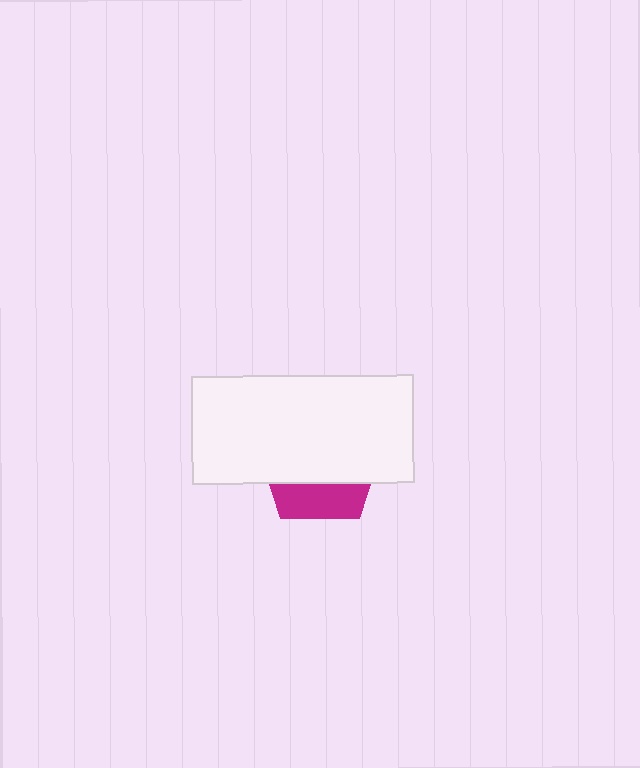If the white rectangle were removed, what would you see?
You would see the complete magenta pentagon.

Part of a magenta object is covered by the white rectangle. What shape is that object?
It is a pentagon.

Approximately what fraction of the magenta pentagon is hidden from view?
Roughly 70% of the magenta pentagon is hidden behind the white rectangle.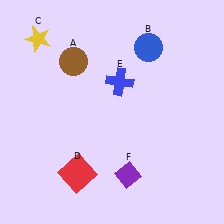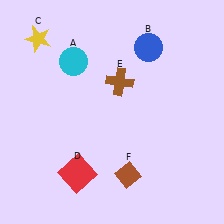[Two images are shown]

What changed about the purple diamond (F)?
In Image 1, F is purple. In Image 2, it changed to brown.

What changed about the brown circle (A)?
In Image 1, A is brown. In Image 2, it changed to cyan.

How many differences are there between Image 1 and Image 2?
There are 3 differences between the two images.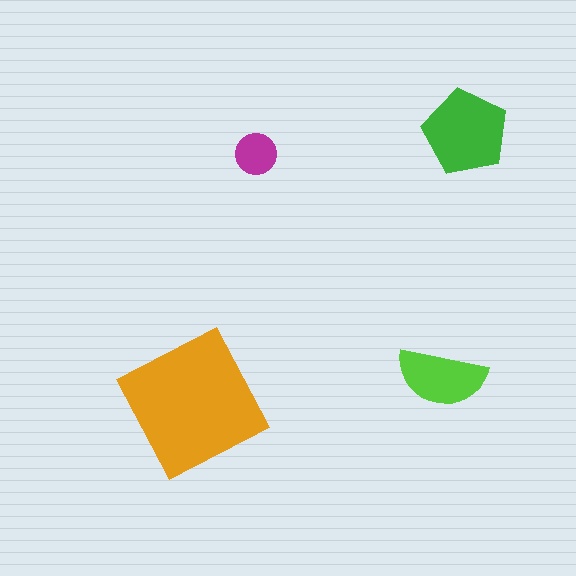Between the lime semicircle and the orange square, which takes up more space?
The orange square.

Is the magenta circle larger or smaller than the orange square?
Smaller.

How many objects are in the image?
There are 4 objects in the image.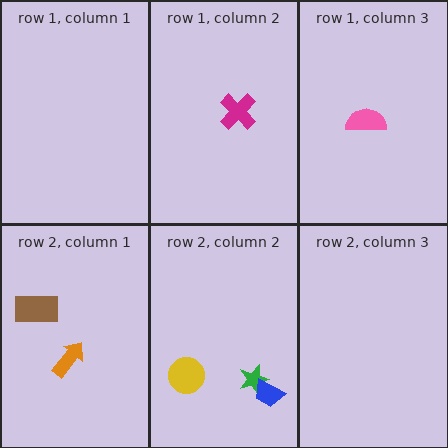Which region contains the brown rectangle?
The row 2, column 1 region.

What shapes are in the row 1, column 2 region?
The magenta cross.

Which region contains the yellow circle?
The row 2, column 2 region.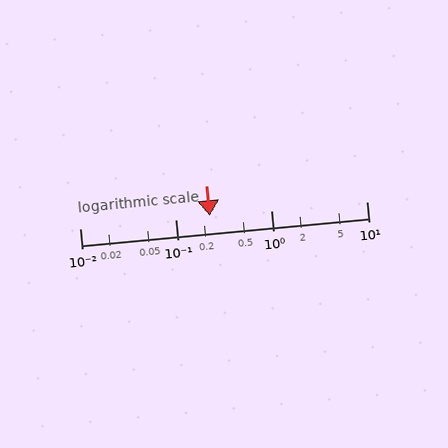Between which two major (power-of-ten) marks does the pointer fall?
The pointer is between 0.1 and 1.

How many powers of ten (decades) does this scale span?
The scale spans 3 decades, from 0.01 to 10.